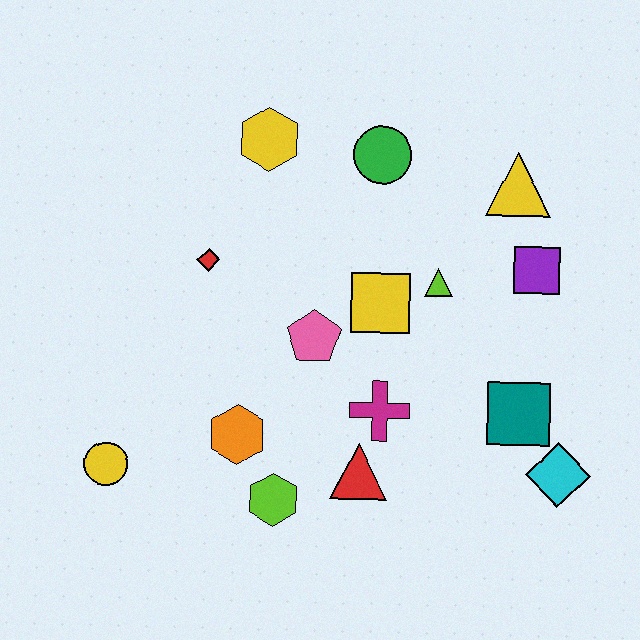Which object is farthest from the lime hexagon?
The yellow triangle is farthest from the lime hexagon.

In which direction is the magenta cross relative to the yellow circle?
The magenta cross is to the right of the yellow circle.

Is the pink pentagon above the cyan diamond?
Yes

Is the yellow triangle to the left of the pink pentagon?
No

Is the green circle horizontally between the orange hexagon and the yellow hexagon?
No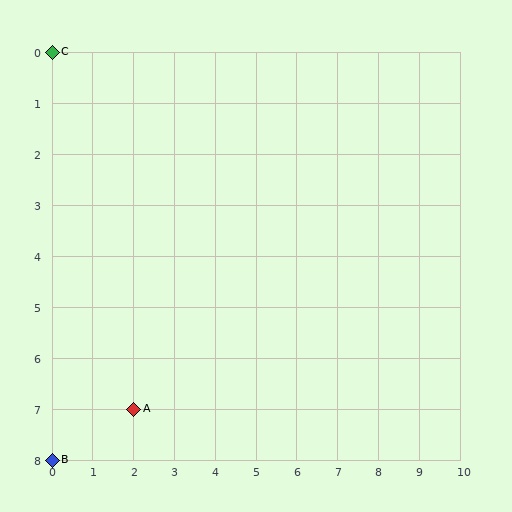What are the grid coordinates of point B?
Point B is at grid coordinates (0, 8).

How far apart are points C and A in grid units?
Points C and A are 2 columns and 7 rows apart (about 7.3 grid units diagonally).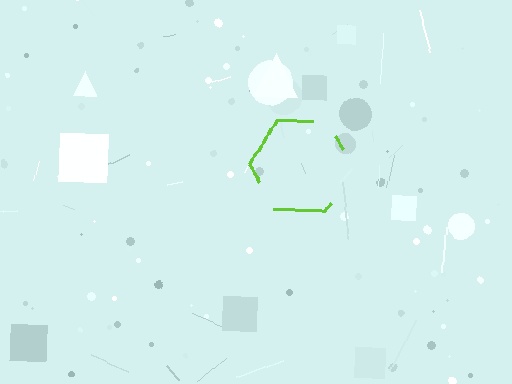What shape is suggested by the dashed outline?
The dashed outline suggests a hexagon.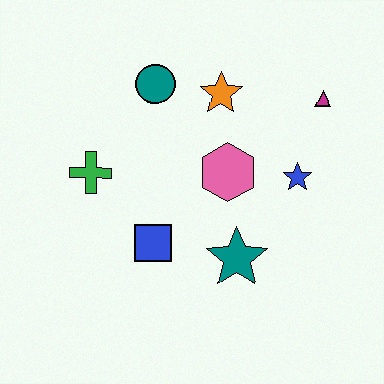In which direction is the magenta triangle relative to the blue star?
The magenta triangle is above the blue star.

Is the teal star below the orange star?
Yes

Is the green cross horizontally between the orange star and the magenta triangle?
No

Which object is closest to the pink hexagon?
The blue star is closest to the pink hexagon.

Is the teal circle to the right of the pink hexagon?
No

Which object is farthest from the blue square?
The magenta triangle is farthest from the blue square.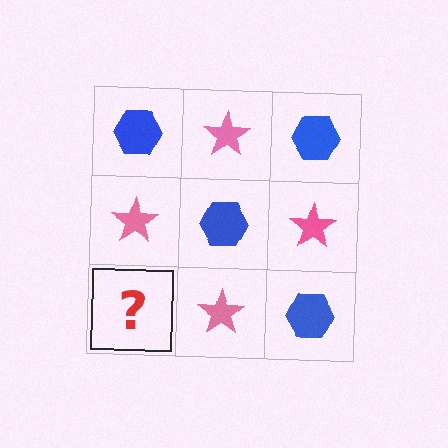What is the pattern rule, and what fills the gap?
The rule is that it alternates blue hexagon and pink star in a checkerboard pattern. The gap should be filled with a blue hexagon.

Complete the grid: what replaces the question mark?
The question mark should be replaced with a blue hexagon.